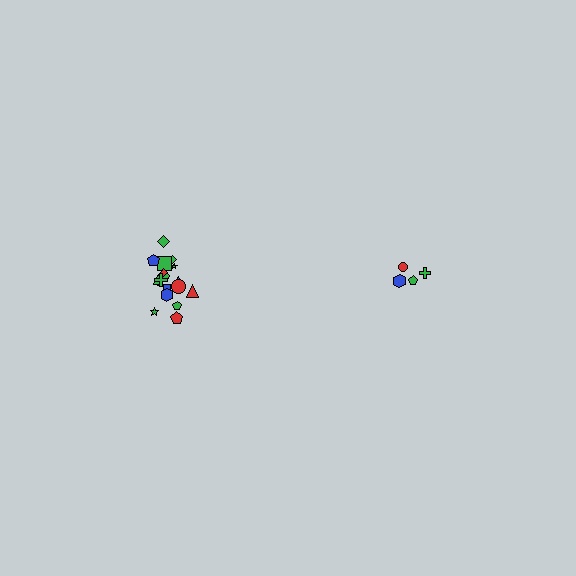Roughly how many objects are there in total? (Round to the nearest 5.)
Roughly 20 objects in total.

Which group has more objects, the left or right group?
The left group.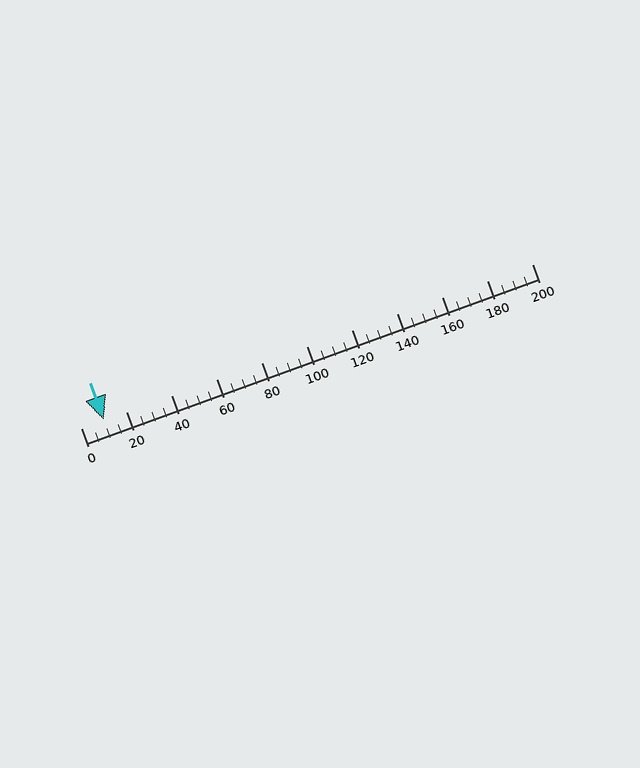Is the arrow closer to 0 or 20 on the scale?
The arrow is closer to 20.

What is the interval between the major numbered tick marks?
The major tick marks are spaced 20 units apart.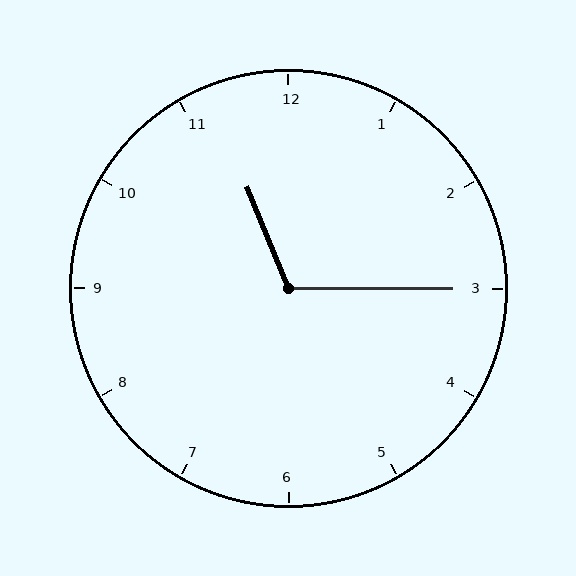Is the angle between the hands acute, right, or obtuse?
It is obtuse.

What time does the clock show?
11:15.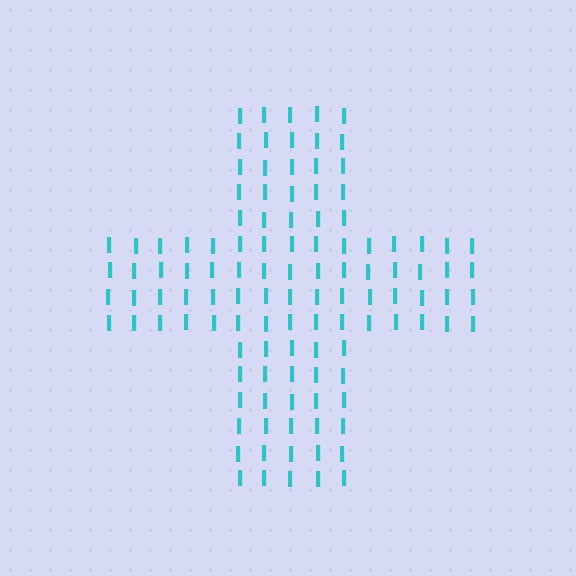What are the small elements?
The small elements are letter I's.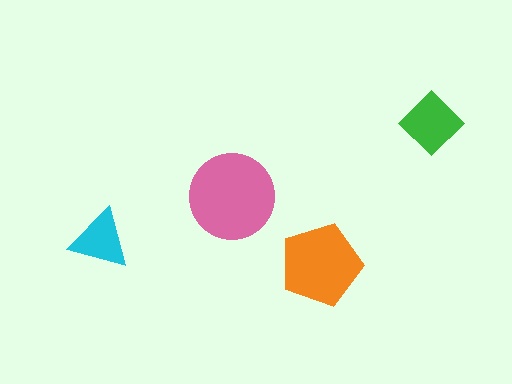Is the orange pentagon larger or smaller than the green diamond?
Larger.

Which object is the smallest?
The cyan triangle.